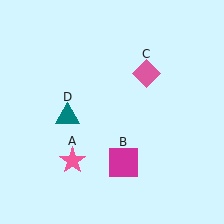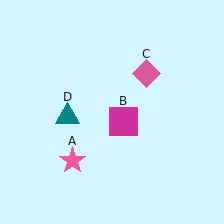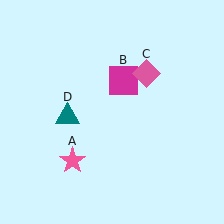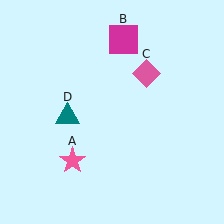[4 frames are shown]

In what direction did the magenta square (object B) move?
The magenta square (object B) moved up.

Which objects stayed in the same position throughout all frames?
Pink star (object A) and pink diamond (object C) and teal triangle (object D) remained stationary.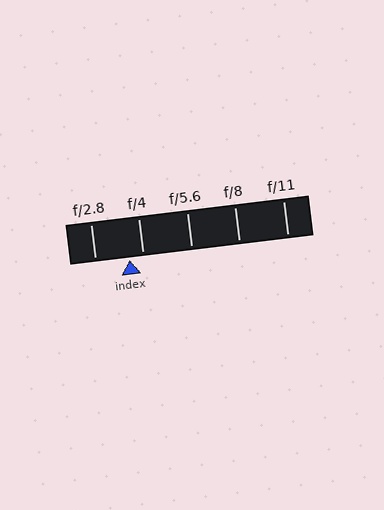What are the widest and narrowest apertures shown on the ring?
The widest aperture shown is f/2.8 and the narrowest is f/11.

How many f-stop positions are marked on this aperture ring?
There are 5 f-stop positions marked.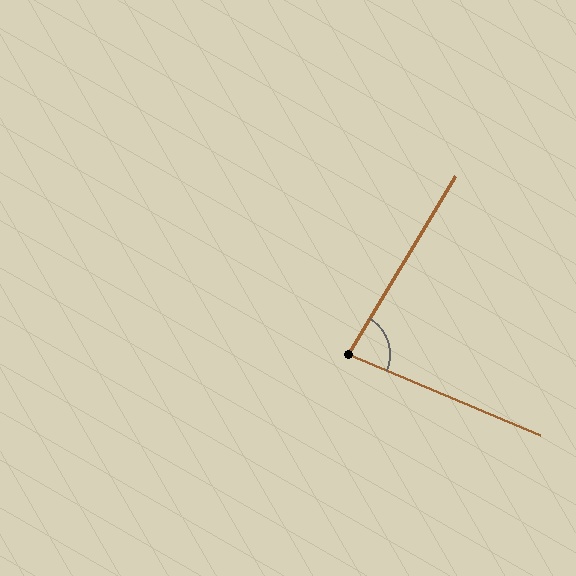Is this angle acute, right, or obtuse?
It is acute.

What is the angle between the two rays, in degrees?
Approximately 82 degrees.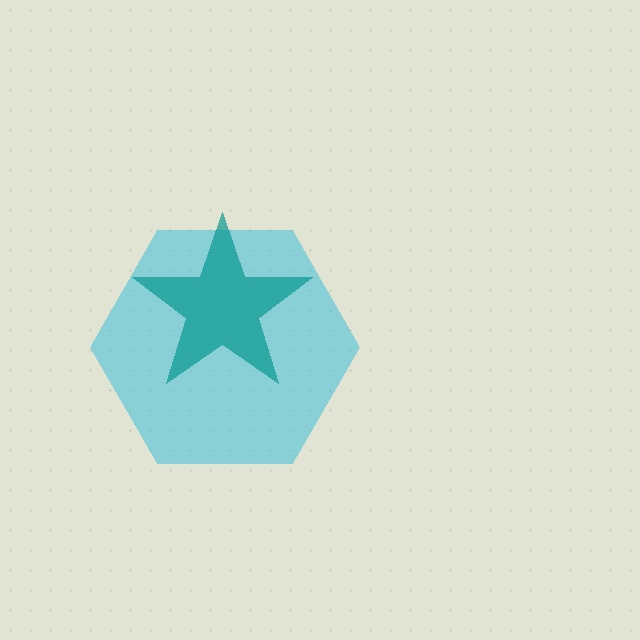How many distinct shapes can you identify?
There are 2 distinct shapes: a cyan hexagon, a teal star.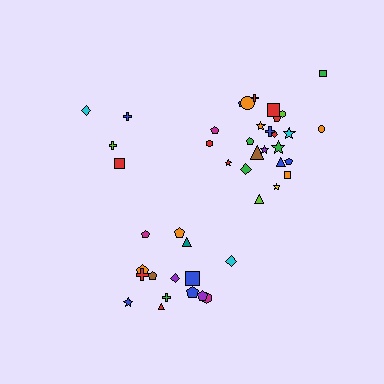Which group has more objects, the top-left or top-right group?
The top-right group.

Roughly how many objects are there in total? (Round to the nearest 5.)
Roughly 45 objects in total.